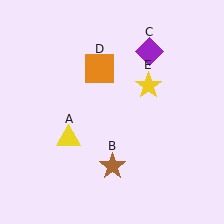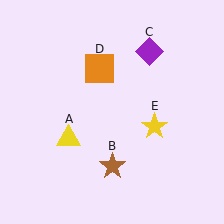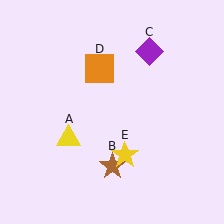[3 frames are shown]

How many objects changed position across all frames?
1 object changed position: yellow star (object E).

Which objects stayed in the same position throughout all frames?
Yellow triangle (object A) and brown star (object B) and purple diamond (object C) and orange square (object D) remained stationary.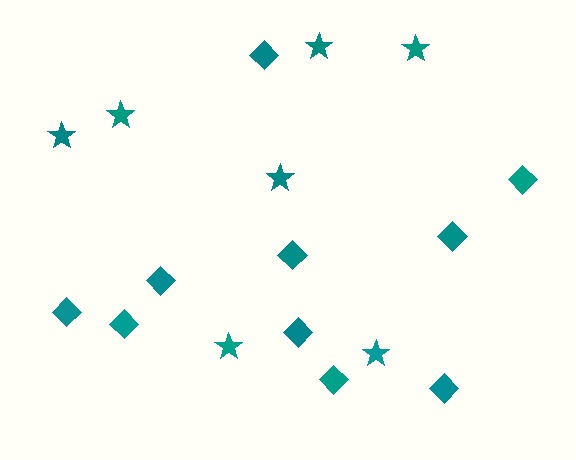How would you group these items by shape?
There are 2 groups: one group of diamonds (10) and one group of stars (7).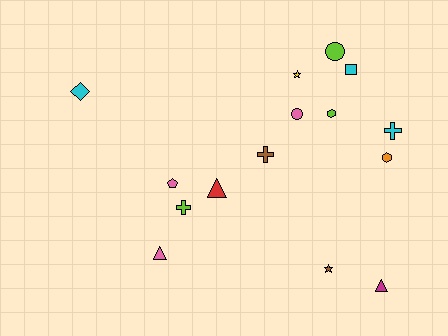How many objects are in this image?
There are 15 objects.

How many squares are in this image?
There is 1 square.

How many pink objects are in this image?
There are 3 pink objects.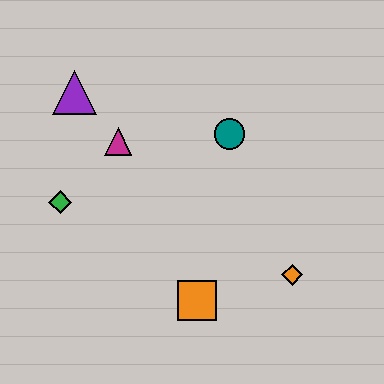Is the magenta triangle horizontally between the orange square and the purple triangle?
Yes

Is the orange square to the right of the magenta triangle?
Yes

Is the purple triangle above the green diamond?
Yes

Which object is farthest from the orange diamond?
The purple triangle is farthest from the orange diamond.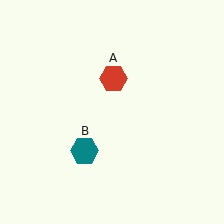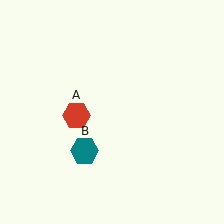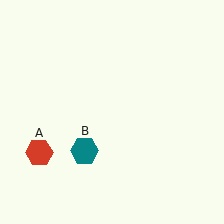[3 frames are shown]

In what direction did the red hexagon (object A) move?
The red hexagon (object A) moved down and to the left.